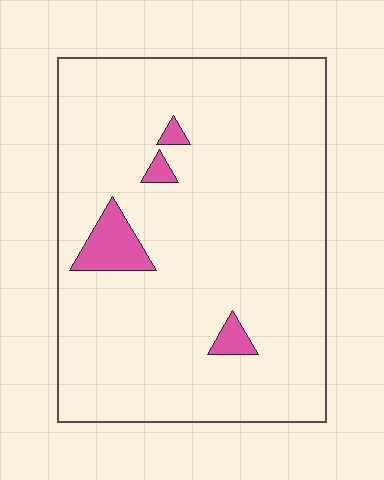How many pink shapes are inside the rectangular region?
4.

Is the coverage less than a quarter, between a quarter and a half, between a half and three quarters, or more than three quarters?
Less than a quarter.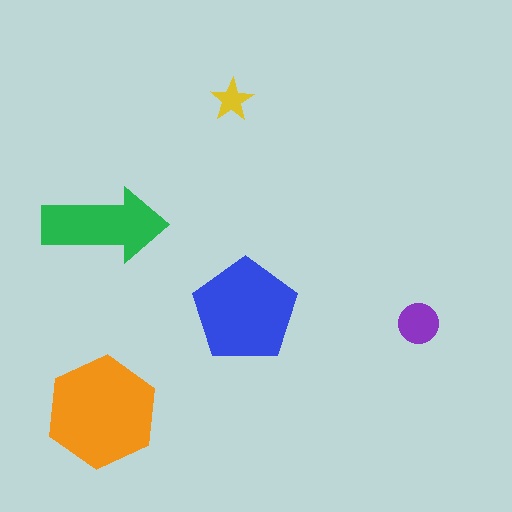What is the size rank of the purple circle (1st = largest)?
4th.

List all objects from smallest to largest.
The yellow star, the purple circle, the green arrow, the blue pentagon, the orange hexagon.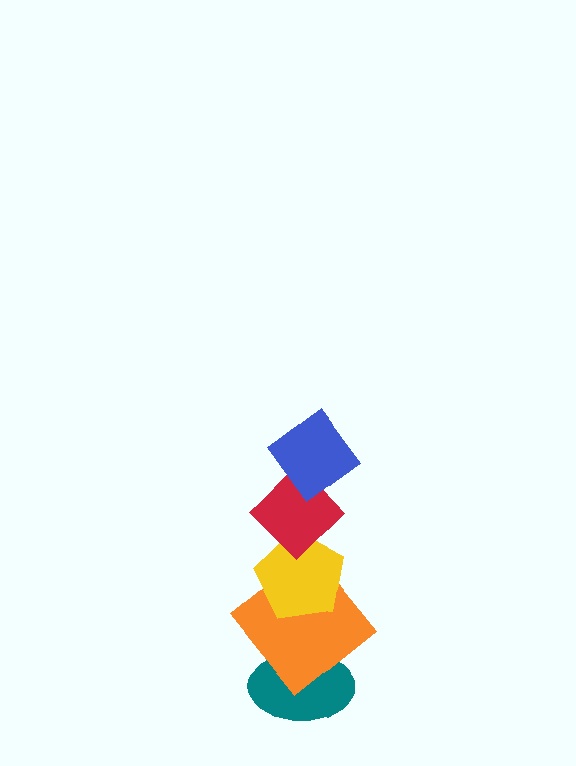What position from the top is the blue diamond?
The blue diamond is 1st from the top.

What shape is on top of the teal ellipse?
The orange diamond is on top of the teal ellipse.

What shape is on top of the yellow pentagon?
The red diamond is on top of the yellow pentagon.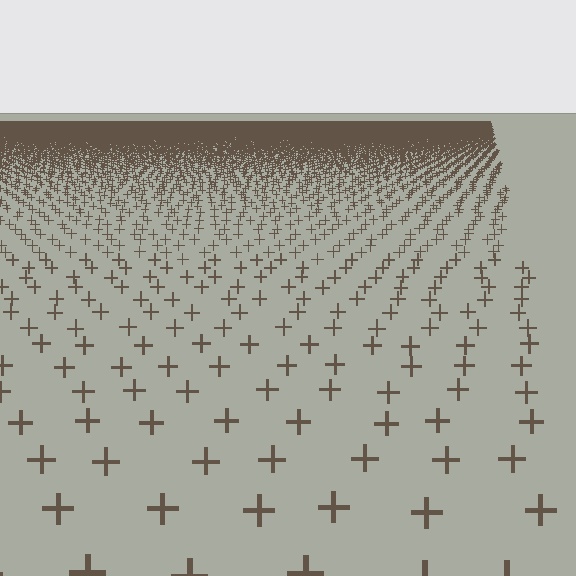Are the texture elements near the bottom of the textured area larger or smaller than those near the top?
Larger. Near the bottom, elements are closer to the viewer and appear at a bigger on-screen size.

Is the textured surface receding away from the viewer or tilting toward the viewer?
The surface is receding away from the viewer. Texture elements get smaller and denser toward the top.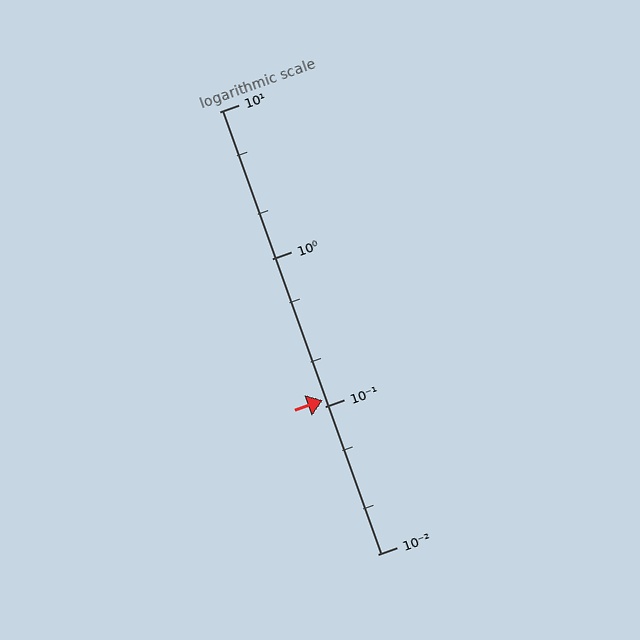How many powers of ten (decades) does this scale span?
The scale spans 3 decades, from 0.01 to 10.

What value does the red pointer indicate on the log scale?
The pointer indicates approximately 0.11.